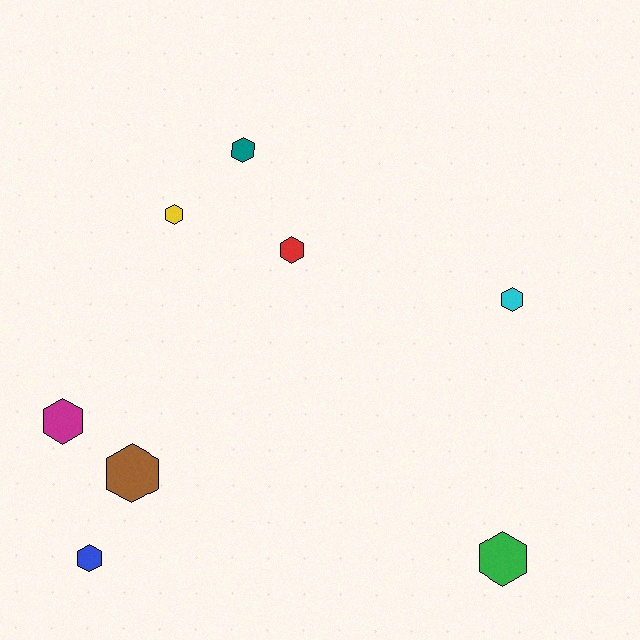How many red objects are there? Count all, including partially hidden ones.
There is 1 red object.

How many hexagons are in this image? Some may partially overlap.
There are 8 hexagons.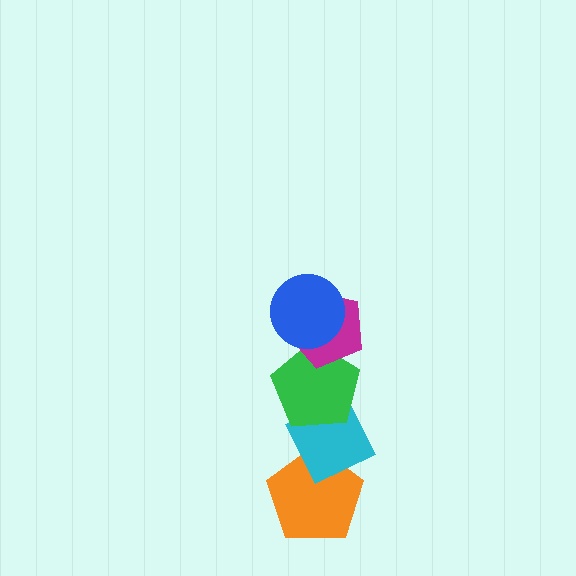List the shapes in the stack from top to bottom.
From top to bottom: the blue circle, the magenta pentagon, the green pentagon, the cyan diamond, the orange pentagon.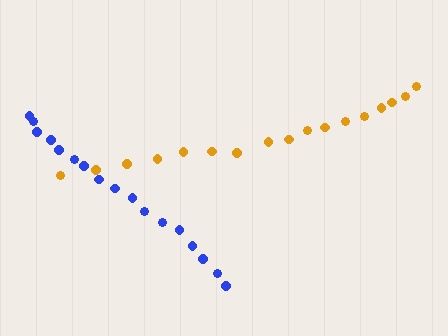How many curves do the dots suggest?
There are 2 distinct paths.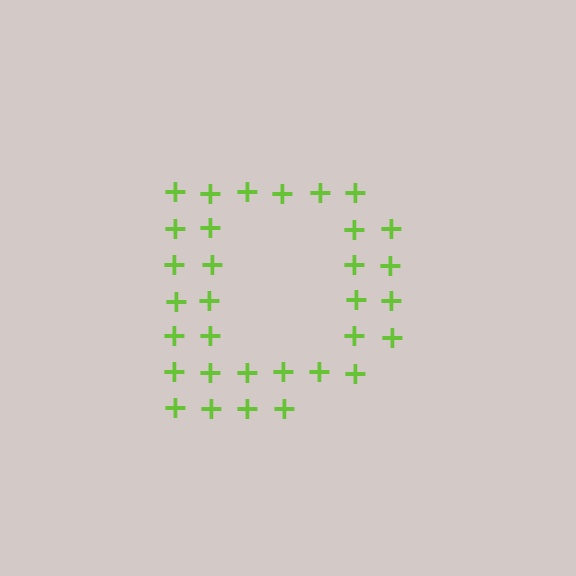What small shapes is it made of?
It is made of small plus signs.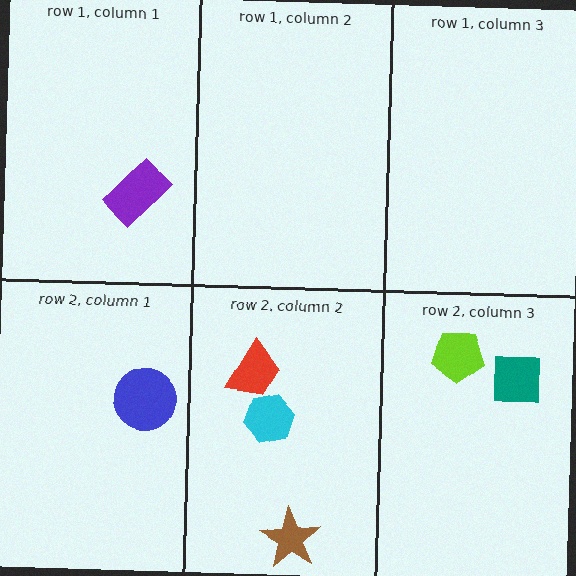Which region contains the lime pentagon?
The row 2, column 3 region.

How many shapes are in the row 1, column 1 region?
1.